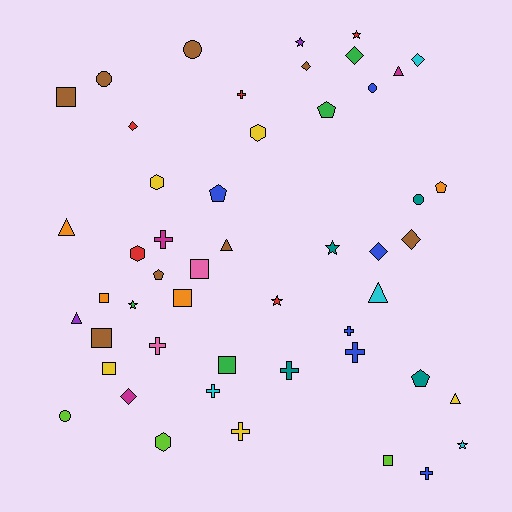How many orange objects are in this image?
There are 4 orange objects.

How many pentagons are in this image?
There are 5 pentagons.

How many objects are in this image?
There are 50 objects.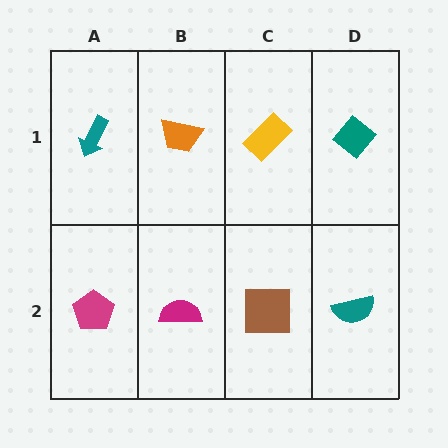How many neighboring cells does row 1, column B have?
3.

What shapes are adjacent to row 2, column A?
A teal arrow (row 1, column A), a magenta semicircle (row 2, column B).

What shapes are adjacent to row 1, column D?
A teal semicircle (row 2, column D), a yellow rectangle (row 1, column C).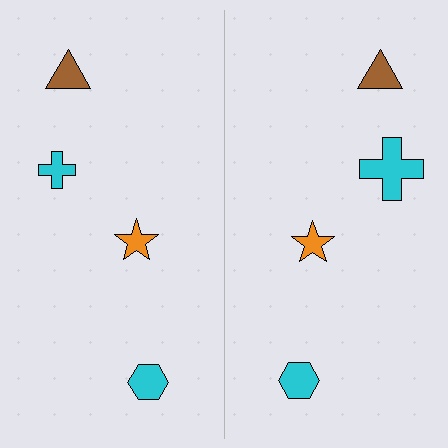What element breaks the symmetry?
The cyan cross on the right side has a different size than its mirror counterpart.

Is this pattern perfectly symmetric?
No, the pattern is not perfectly symmetric. The cyan cross on the right side has a different size than its mirror counterpart.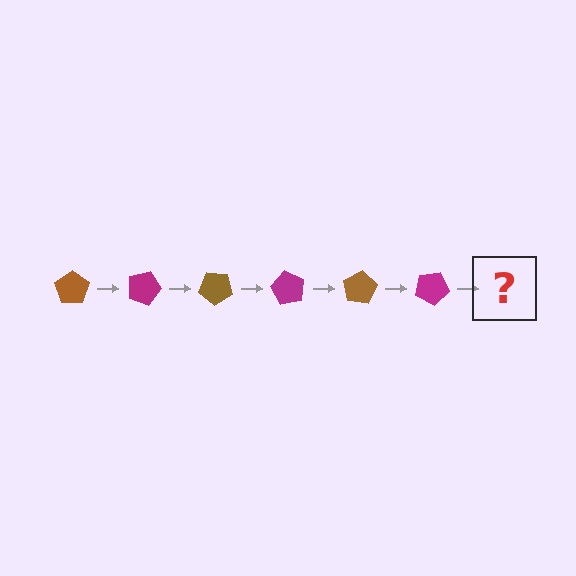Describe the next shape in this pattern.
It should be a brown pentagon, rotated 120 degrees from the start.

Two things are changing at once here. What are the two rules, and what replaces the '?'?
The two rules are that it rotates 20 degrees each step and the color cycles through brown and magenta. The '?' should be a brown pentagon, rotated 120 degrees from the start.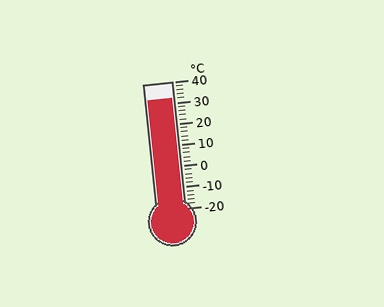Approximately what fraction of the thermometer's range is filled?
The thermometer is filled to approximately 85% of its range.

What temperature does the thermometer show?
The thermometer shows approximately 32°C.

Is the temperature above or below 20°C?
The temperature is above 20°C.